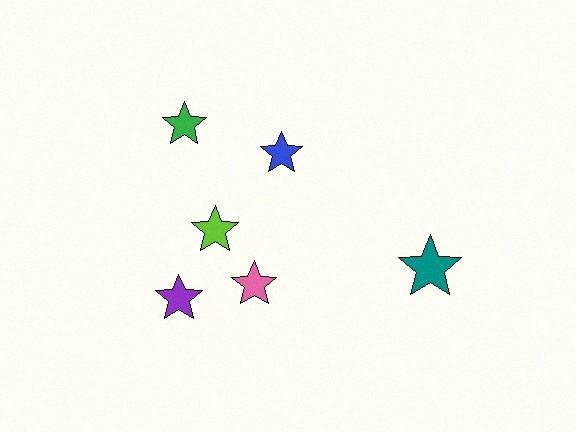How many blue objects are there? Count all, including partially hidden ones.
There is 1 blue object.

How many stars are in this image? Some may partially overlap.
There are 6 stars.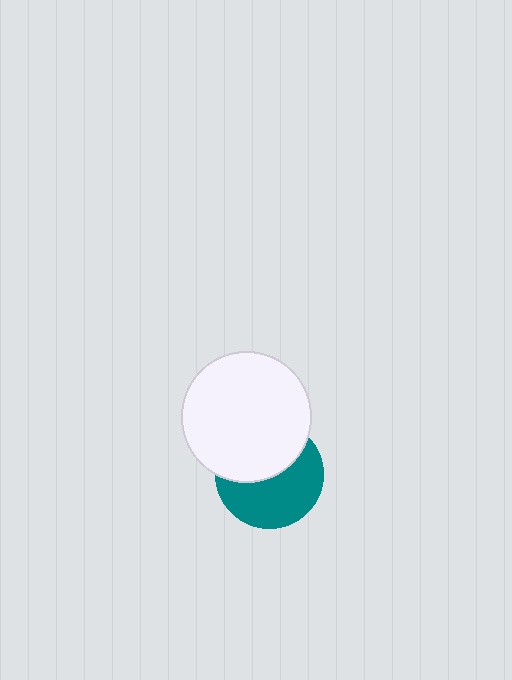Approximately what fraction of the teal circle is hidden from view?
Roughly 45% of the teal circle is hidden behind the white circle.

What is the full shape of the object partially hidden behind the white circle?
The partially hidden object is a teal circle.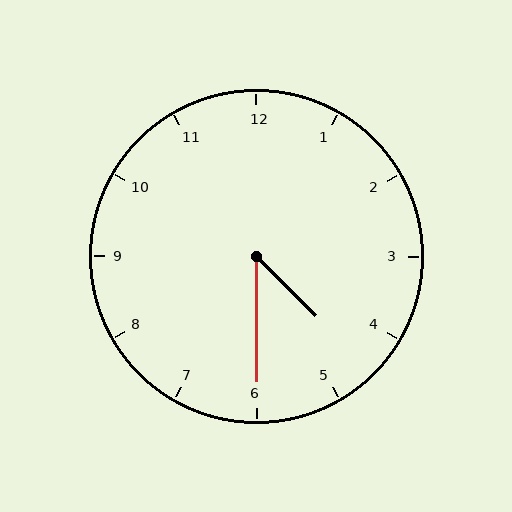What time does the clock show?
4:30.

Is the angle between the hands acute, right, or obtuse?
It is acute.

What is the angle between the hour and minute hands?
Approximately 45 degrees.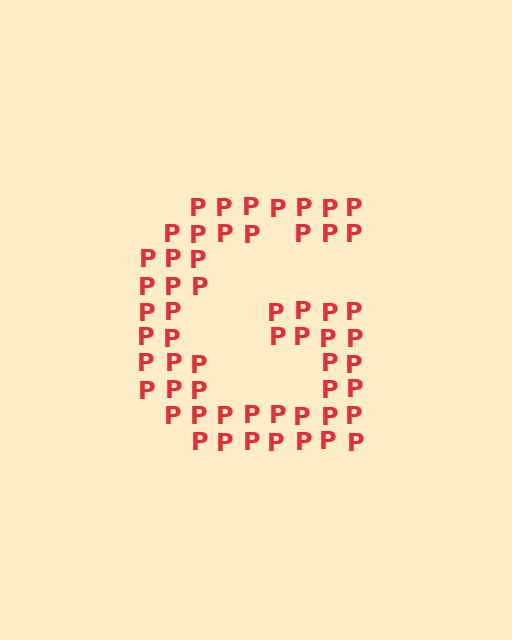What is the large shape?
The large shape is the letter G.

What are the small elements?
The small elements are letter P's.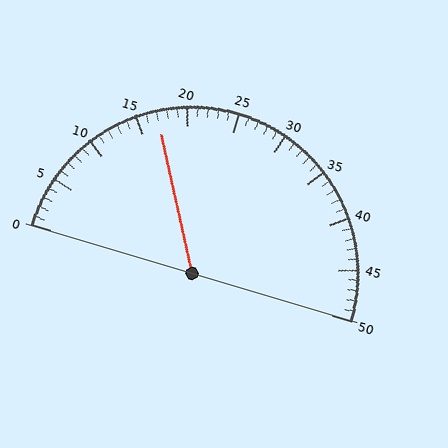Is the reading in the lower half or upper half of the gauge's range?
The reading is in the lower half of the range (0 to 50).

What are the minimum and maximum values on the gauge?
The gauge ranges from 0 to 50.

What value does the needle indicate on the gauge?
The needle indicates approximately 17.